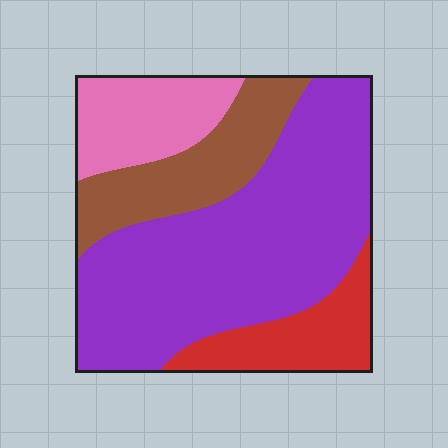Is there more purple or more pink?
Purple.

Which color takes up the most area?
Purple, at roughly 55%.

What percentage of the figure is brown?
Brown takes up about one sixth (1/6) of the figure.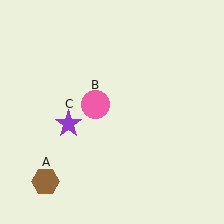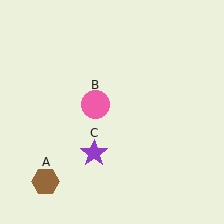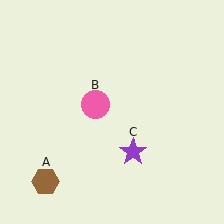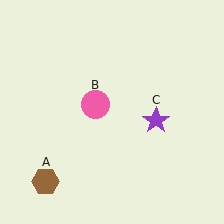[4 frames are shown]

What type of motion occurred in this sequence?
The purple star (object C) rotated counterclockwise around the center of the scene.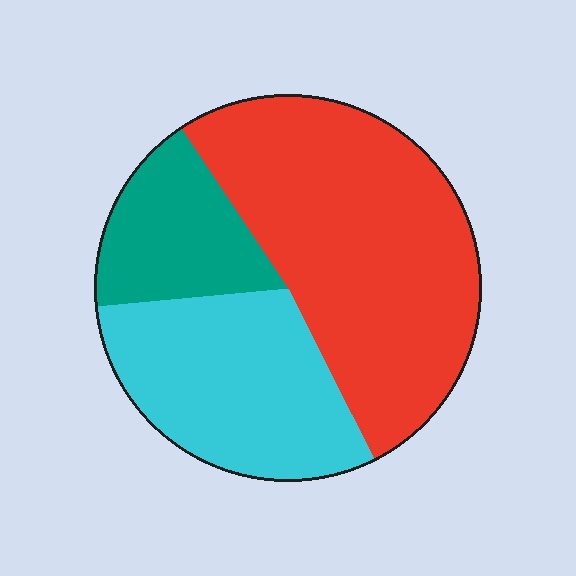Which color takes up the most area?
Red, at roughly 50%.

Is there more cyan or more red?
Red.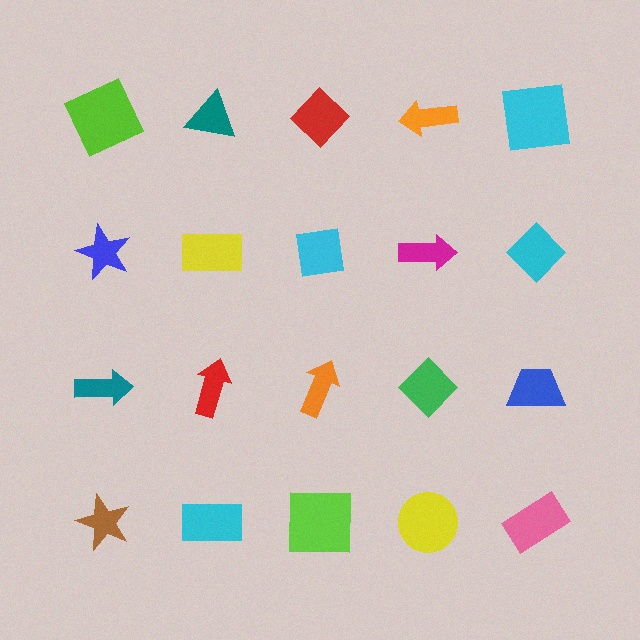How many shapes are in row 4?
5 shapes.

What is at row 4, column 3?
A lime square.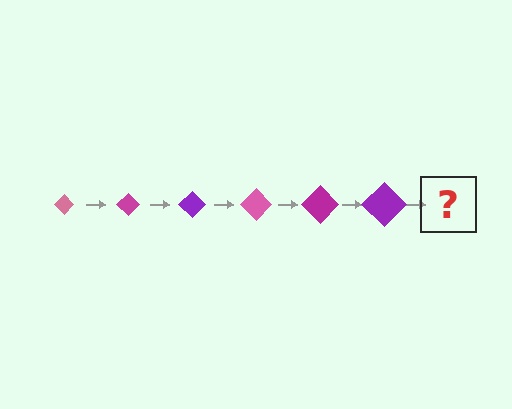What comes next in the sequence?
The next element should be a pink diamond, larger than the previous one.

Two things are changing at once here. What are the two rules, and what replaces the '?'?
The two rules are that the diamond grows larger each step and the color cycles through pink, magenta, and purple. The '?' should be a pink diamond, larger than the previous one.